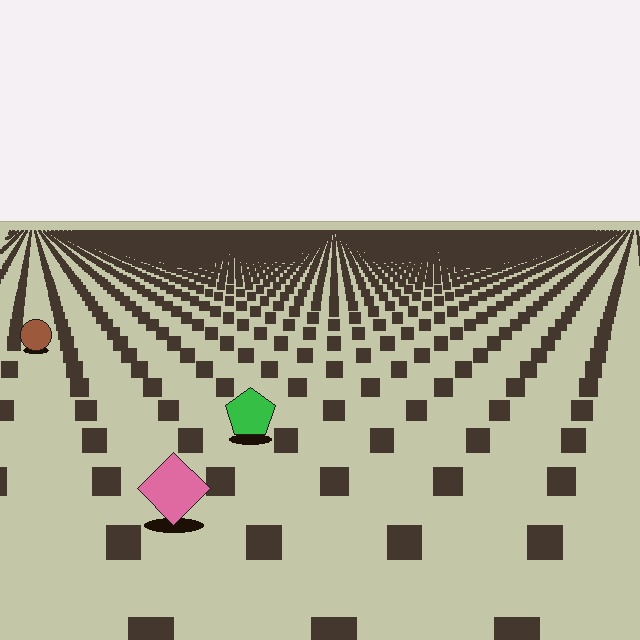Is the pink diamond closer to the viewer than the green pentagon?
Yes. The pink diamond is closer — you can tell from the texture gradient: the ground texture is coarser near it.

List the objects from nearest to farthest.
From nearest to farthest: the pink diamond, the green pentagon, the brown circle.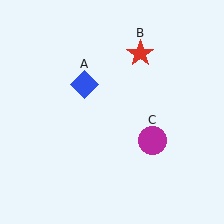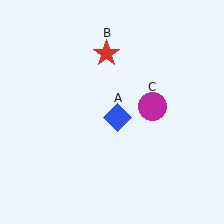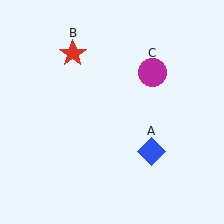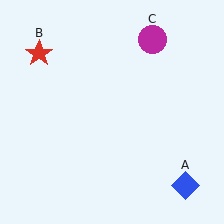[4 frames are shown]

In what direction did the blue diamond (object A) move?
The blue diamond (object A) moved down and to the right.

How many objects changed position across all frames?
3 objects changed position: blue diamond (object A), red star (object B), magenta circle (object C).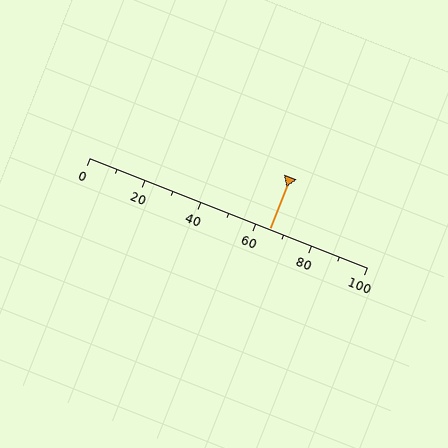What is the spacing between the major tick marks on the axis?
The major ticks are spaced 20 apart.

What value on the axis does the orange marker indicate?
The marker indicates approximately 65.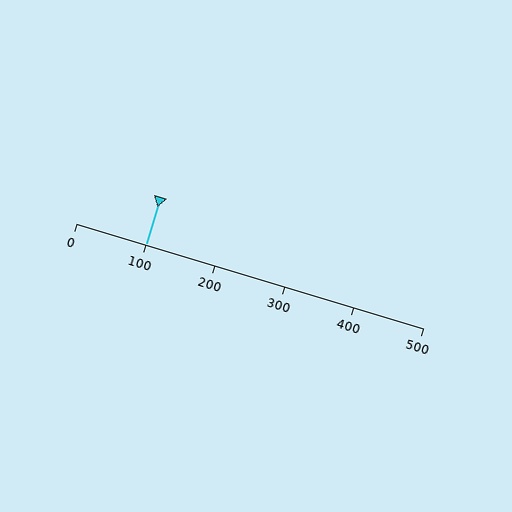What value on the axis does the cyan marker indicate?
The marker indicates approximately 100.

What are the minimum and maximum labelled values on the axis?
The axis runs from 0 to 500.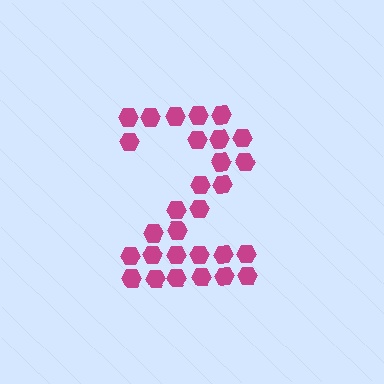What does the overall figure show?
The overall figure shows the digit 2.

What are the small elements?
The small elements are hexagons.